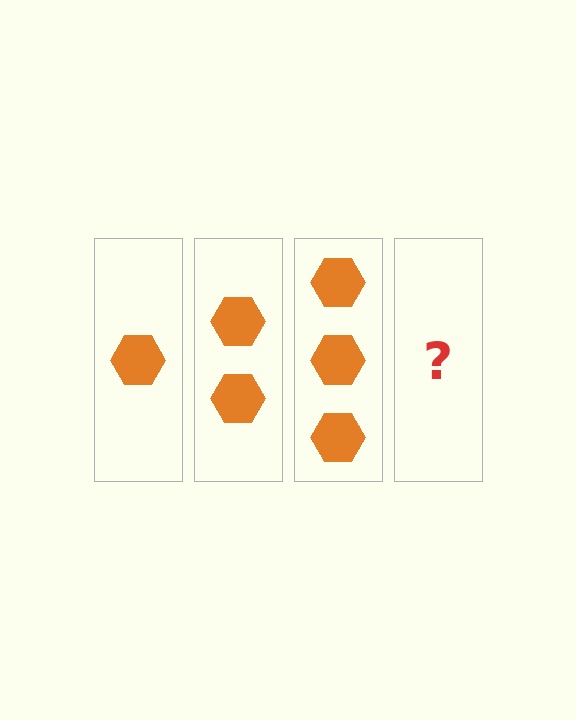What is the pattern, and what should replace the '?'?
The pattern is that each step adds one more hexagon. The '?' should be 4 hexagons.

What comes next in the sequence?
The next element should be 4 hexagons.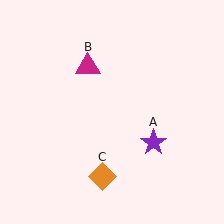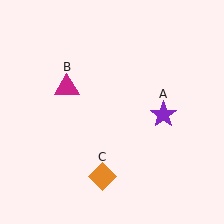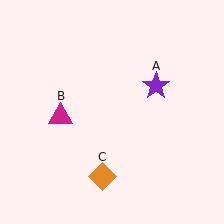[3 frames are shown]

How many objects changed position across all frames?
2 objects changed position: purple star (object A), magenta triangle (object B).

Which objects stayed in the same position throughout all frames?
Orange diamond (object C) remained stationary.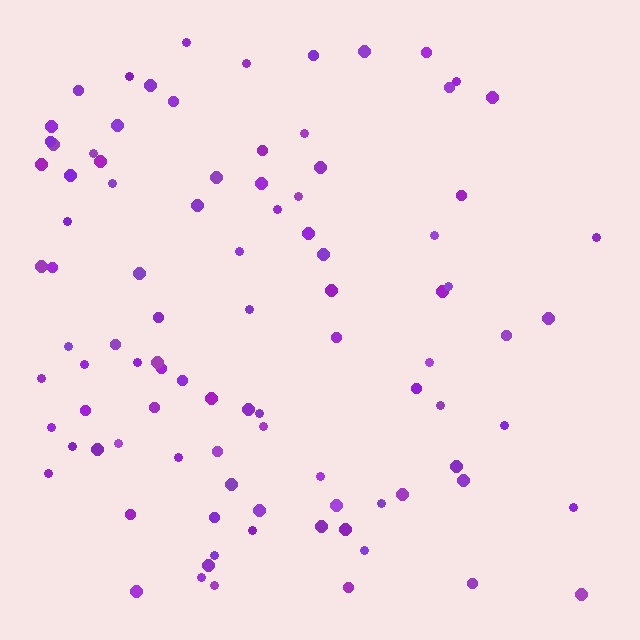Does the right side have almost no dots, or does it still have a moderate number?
Still a moderate number, just noticeably fewer than the left.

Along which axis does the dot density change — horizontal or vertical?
Horizontal.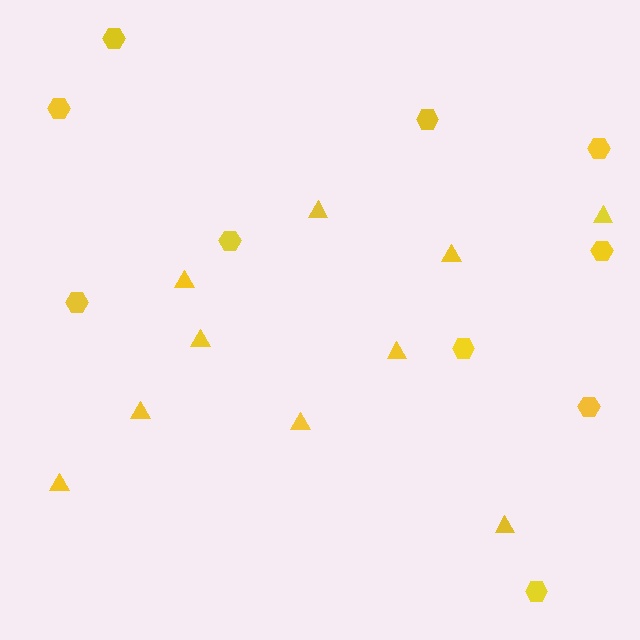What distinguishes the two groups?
There are 2 groups: one group of triangles (10) and one group of hexagons (10).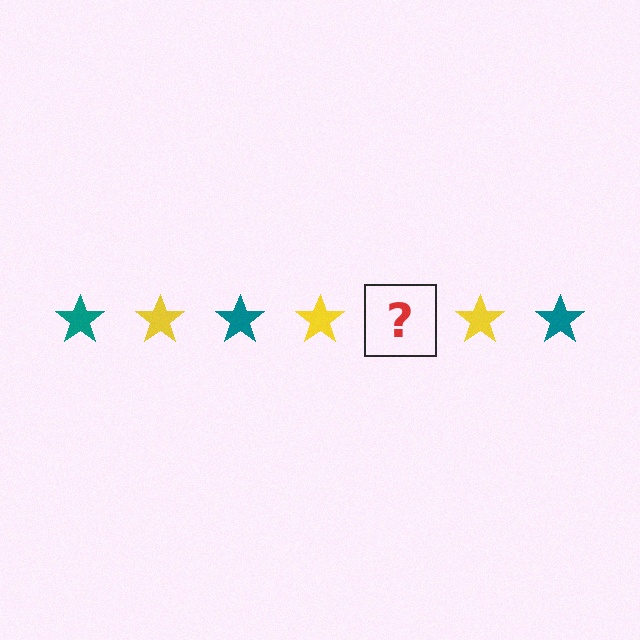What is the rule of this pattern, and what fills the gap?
The rule is that the pattern cycles through teal, yellow stars. The gap should be filled with a teal star.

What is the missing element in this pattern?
The missing element is a teal star.